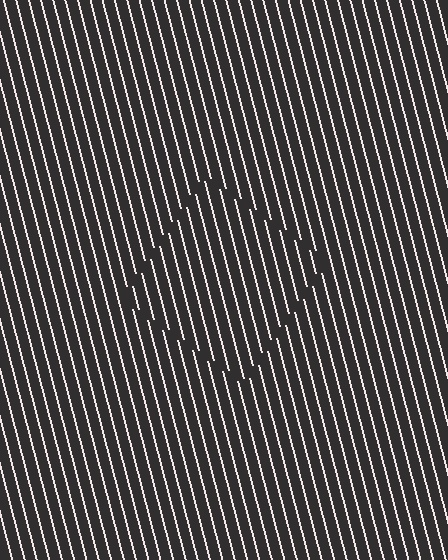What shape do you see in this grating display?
An illusory square. The interior of the shape contains the same grating, shifted by half a period — the contour is defined by the phase discontinuity where line-ends from the inner and outer gratings abut.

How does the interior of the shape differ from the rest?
The interior of the shape contains the same grating, shifted by half a period — the contour is defined by the phase discontinuity where line-ends from the inner and outer gratings abut.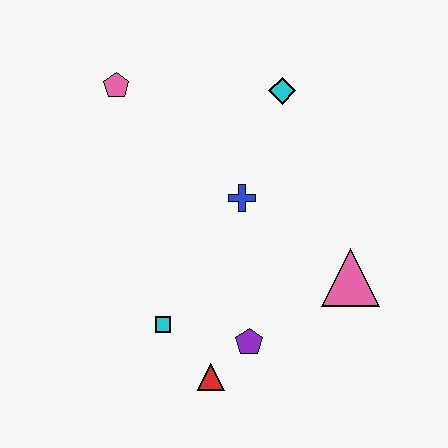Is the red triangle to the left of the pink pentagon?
No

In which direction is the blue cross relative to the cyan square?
The blue cross is above the cyan square.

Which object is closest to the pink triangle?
The purple pentagon is closest to the pink triangle.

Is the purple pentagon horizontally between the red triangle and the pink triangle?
Yes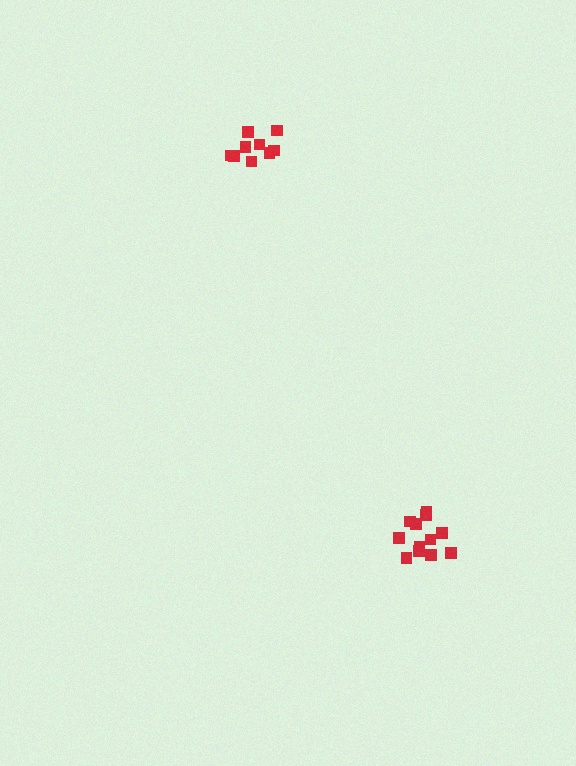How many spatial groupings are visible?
There are 2 spatial groupings.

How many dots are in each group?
Group 1: 12 dots, Group 2: 9 dots (21 total).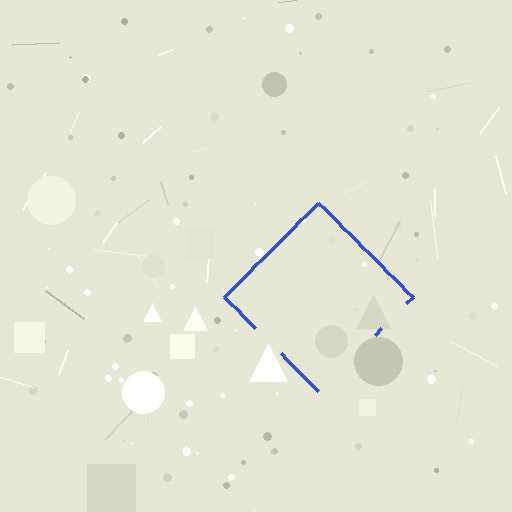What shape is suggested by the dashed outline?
The dashed outline suggests a diamond.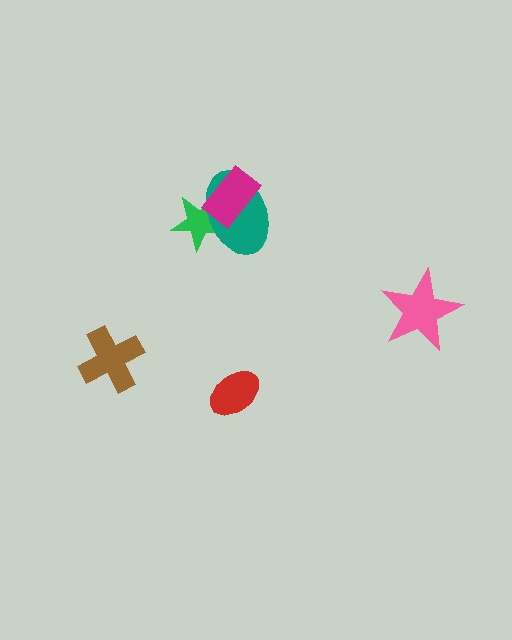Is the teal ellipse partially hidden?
Yes, it is partially covered by another shape.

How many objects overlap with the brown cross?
0 objects overlap with the brown cross.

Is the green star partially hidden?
Yes, it is partially covered by another shape.